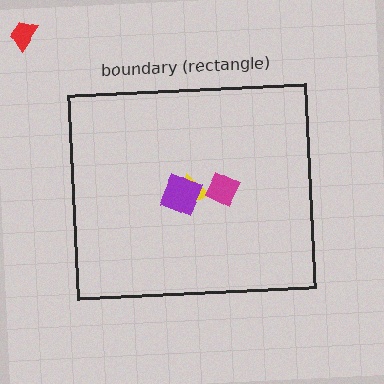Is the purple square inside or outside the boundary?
Inside.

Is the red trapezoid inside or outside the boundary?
Outside.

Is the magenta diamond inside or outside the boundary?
Inside.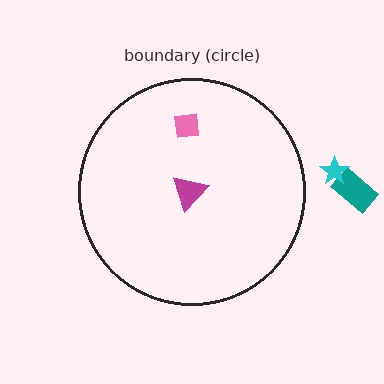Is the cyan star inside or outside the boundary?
Outside.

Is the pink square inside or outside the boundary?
Inside.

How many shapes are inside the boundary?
2 inside, 2 outside.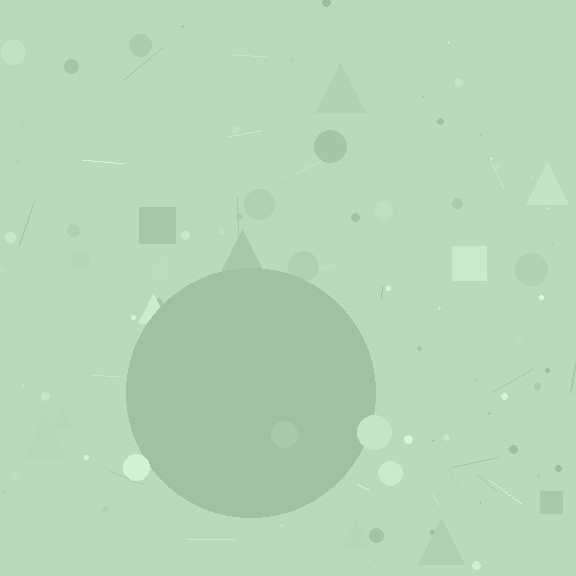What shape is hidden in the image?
A circle is hidden in the image.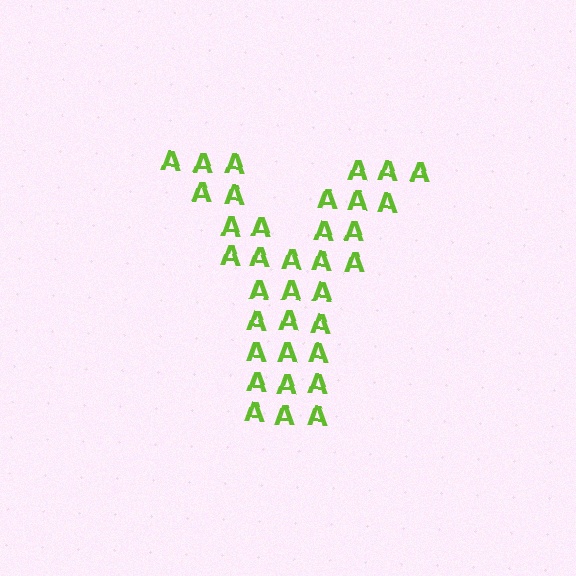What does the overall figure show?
The overall figure shows the letter Y.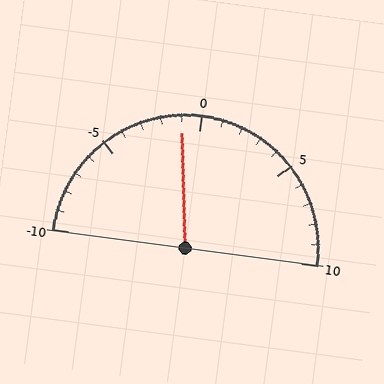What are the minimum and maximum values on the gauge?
The gauge ranges from -10 to 10.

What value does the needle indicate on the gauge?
The needle indicates approximately -1.